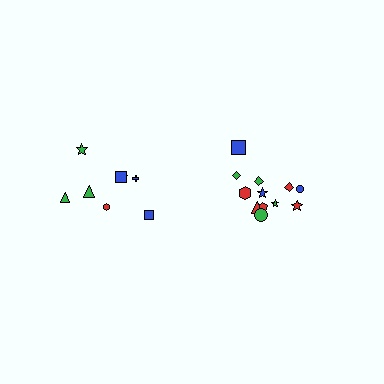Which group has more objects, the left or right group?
The right group.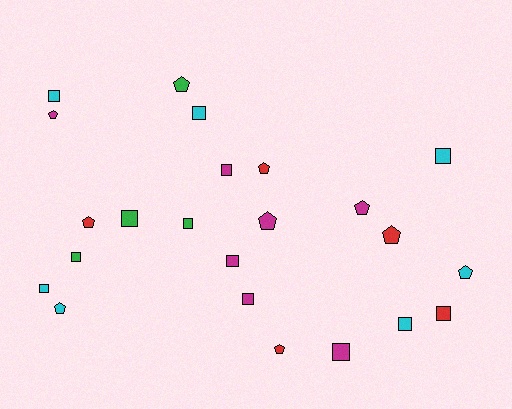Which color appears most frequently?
Cyan, with 7 objects.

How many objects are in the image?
There are 23 objects.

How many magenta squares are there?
There are 4 magenta squares.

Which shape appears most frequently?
Square, with 13 objects.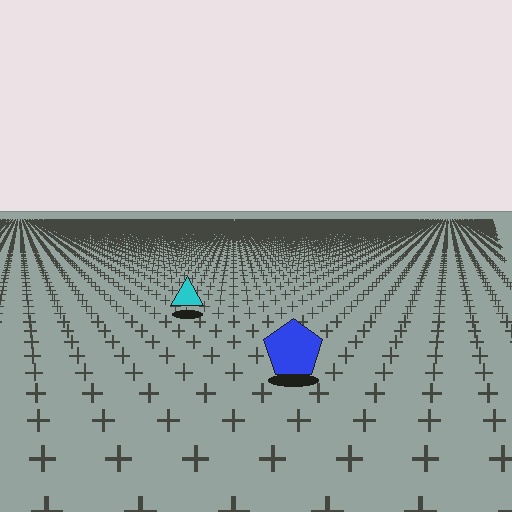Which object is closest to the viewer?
The blue pentagon is closest. The texture marks near it are larger and more spread out.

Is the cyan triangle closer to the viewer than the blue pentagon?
No. The blue pentagon is closer — you can tell from the texture gradient: the ground texture is coarser near it.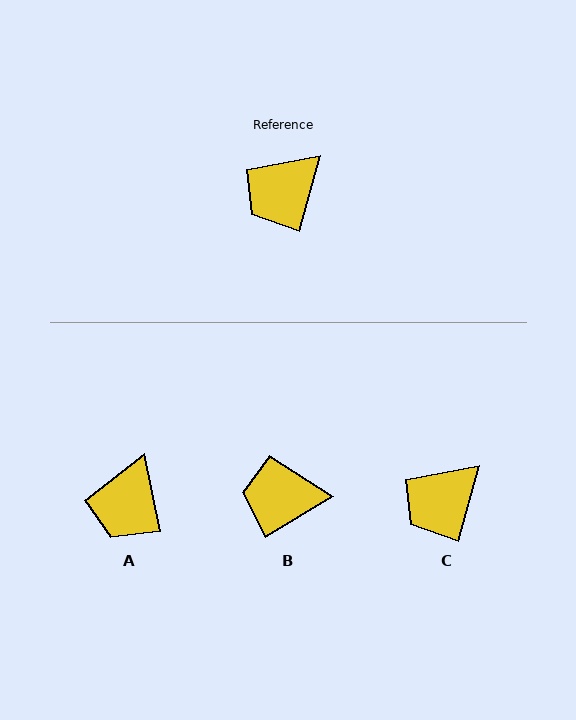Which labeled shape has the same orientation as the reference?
C.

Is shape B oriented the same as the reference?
No, it is off by about 43 degrees.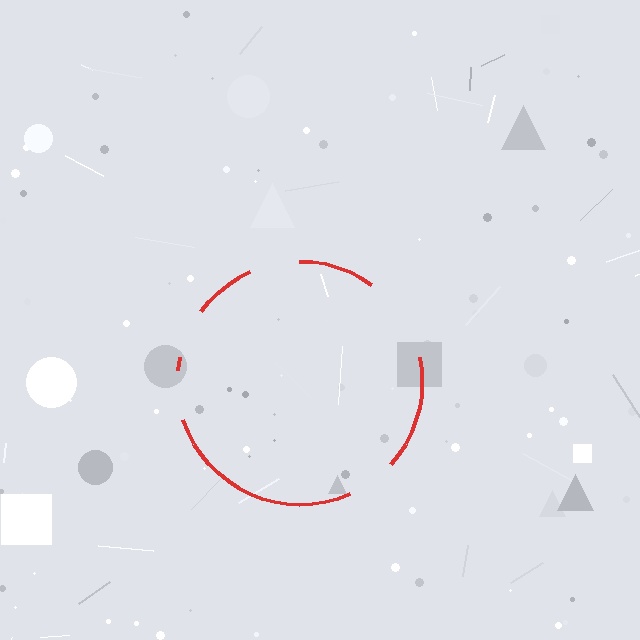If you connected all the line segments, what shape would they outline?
They would outline a circle.